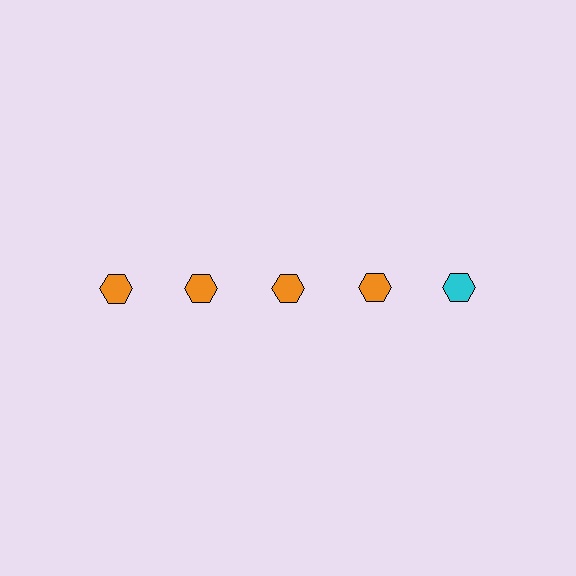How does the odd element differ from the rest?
It has a different color: cyan instead of orange.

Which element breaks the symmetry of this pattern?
The cyan hexagon in the top row, rightmost column breaks the symmetry. All other shapes are orange hexagons.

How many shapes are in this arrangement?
There are 5 shapes arranged in a grid pattern.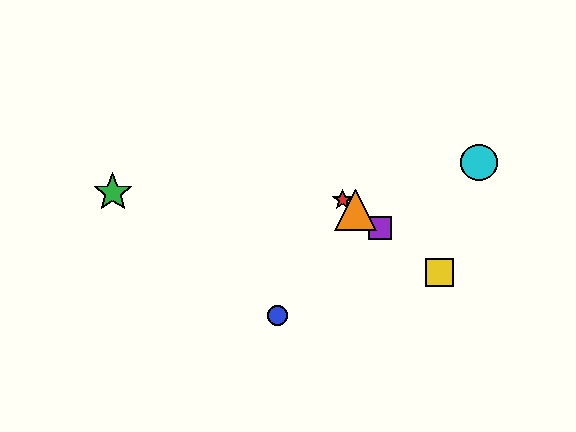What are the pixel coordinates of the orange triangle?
The orange triangle is at (355, 210).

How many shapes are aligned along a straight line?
4 shapes (the red star, the yellow square, the purple square, the orange triangle) are aligned along a straight line.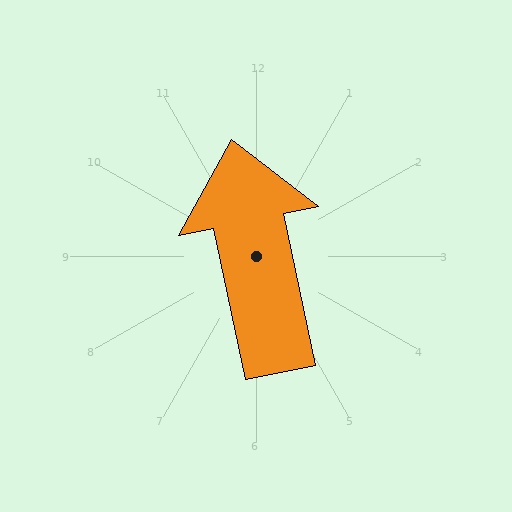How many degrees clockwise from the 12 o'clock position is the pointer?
Approximately 348 degrees.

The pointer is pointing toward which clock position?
Roughly 12 o'clock.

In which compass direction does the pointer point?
North.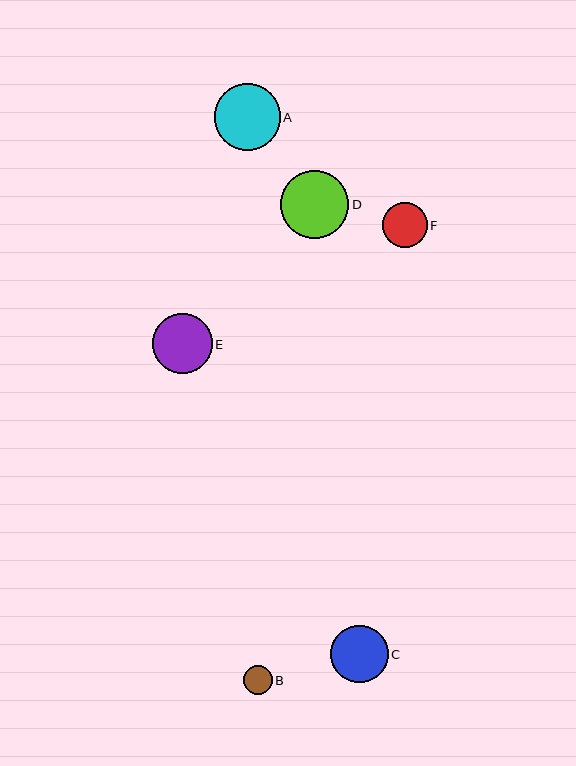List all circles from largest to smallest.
From largest to smallest: D, A, E, C, F, B.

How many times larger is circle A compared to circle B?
Circle A is approximately 2.3 times the size of circle B.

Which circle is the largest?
Circle D is the largest with a size of approximately 68 pixels.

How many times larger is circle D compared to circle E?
Circle D is approximately 1.1 times the size of circle E.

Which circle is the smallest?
Circle B is the smallest with a size of approximately 29 pixels.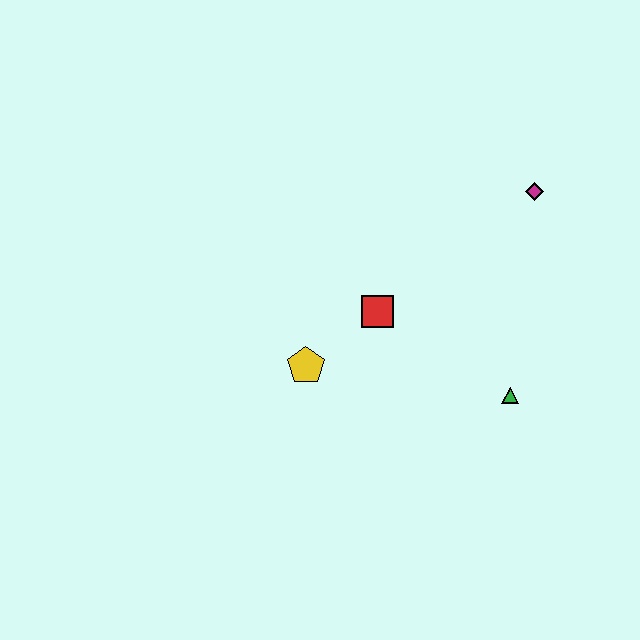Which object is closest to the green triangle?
The red square is closest to the green triangle.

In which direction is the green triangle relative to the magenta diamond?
The green triangle is below the magenta diamond.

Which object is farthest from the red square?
The magenta diamond is farthest from the red square.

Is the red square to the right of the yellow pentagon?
Yes